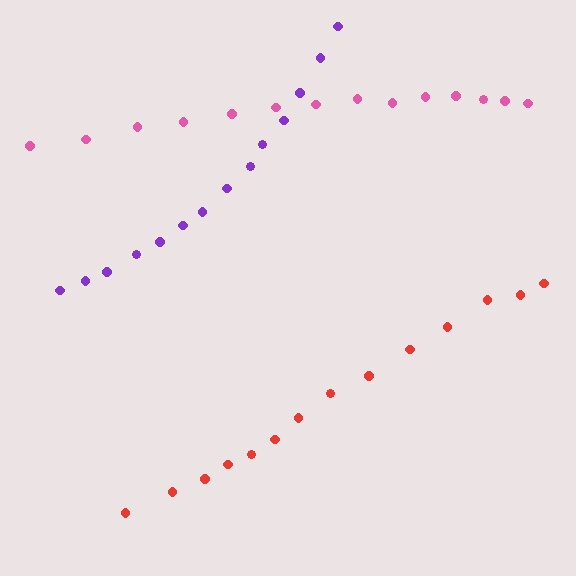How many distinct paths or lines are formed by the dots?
There are 3 distinct paths.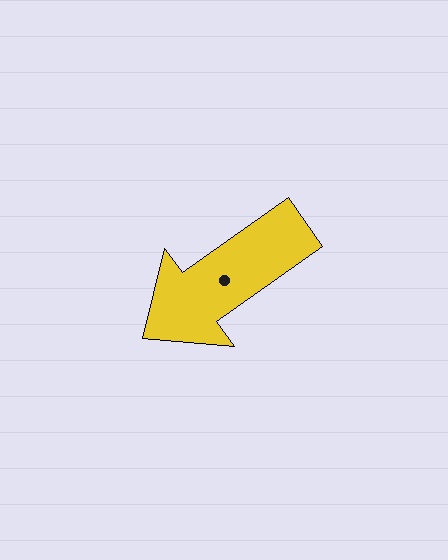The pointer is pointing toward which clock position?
Roughly 8 o'clock.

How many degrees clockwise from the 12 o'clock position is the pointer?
Approximately 235 degrees.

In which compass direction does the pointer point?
Southwest.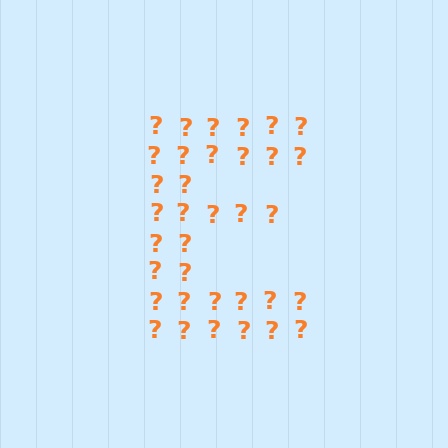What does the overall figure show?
The overall figure shows the letter E.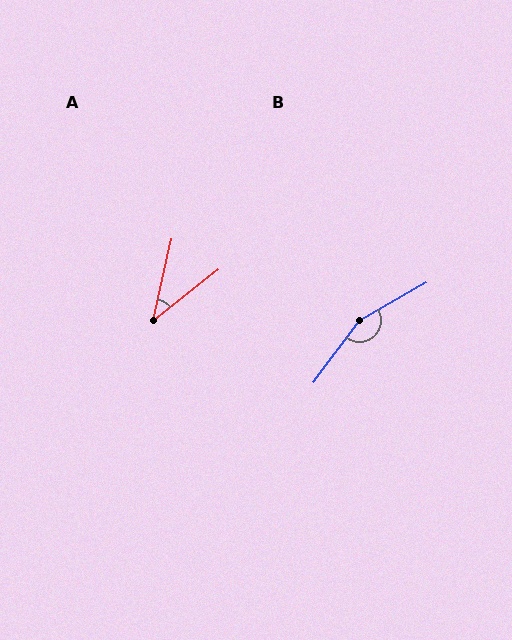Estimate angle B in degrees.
Approximately 156 degrees.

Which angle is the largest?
B, at approximately 156 degrees.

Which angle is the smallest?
A, at approximately 40 degrees.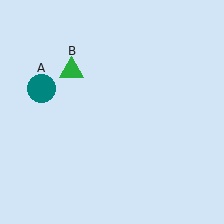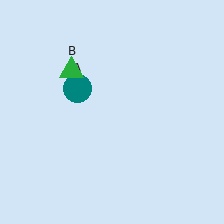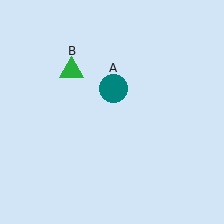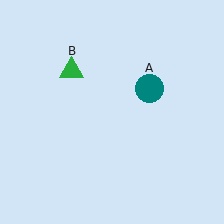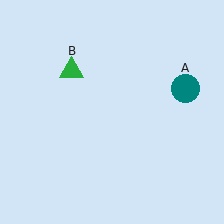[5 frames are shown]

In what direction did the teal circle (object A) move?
The teal circle (object A) moved right.